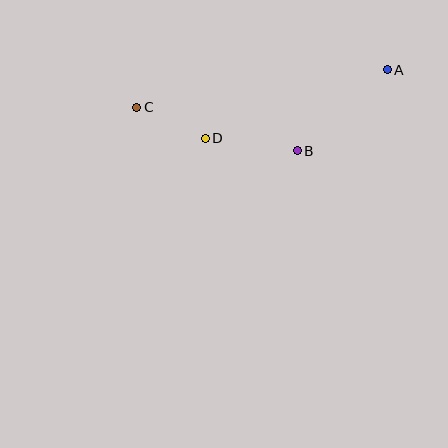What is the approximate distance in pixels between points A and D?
The distance between A and D is approximately 195 pixels.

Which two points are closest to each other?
Points C and D are closest to each other.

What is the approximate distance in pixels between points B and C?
The distance between B and C is approximately 166 pixels.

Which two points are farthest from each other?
Points A and C are farthest from each other.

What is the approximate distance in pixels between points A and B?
The distance between A and B is approximately 121 pixels.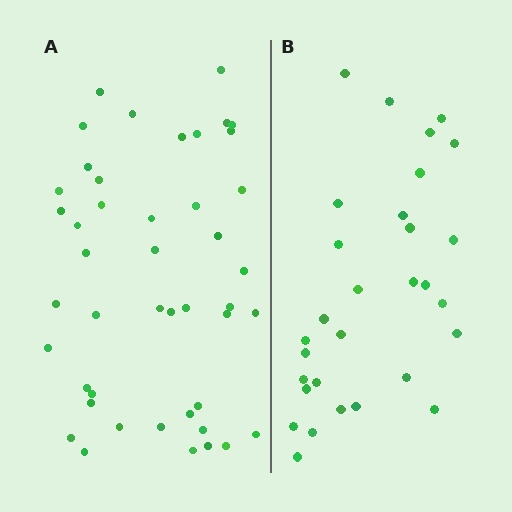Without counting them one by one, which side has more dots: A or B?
Region A (the left region) has more dots.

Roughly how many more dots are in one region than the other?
Region A has approximately 15 more dots than region B.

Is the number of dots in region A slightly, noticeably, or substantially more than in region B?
Region A has substantially more. The ratio is roughly 1.5 to 1.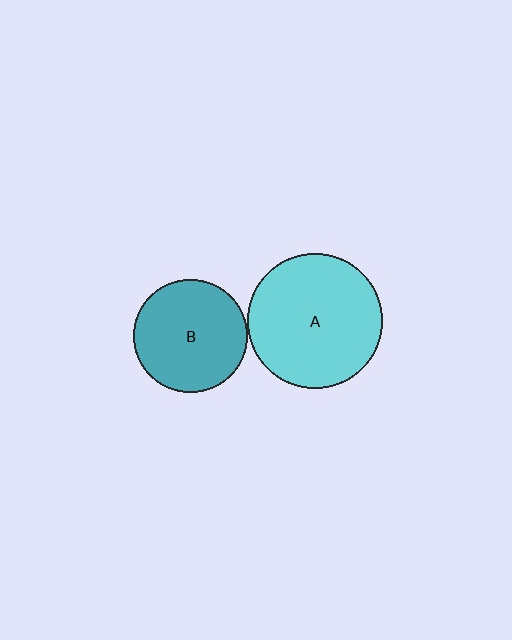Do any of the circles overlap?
No, none of the circles overlap.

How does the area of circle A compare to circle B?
Approximately 1.4 times.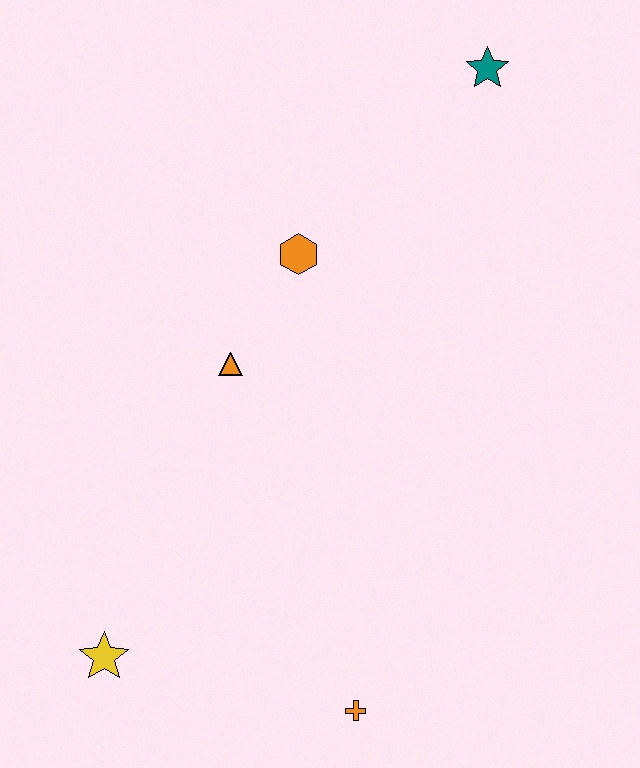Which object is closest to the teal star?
The orange hexagon is closest to the teal star.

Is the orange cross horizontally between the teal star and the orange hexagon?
Yes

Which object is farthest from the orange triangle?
The teal star is farthest from the orange triangle.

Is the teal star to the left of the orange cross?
No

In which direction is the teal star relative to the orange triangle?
The teal star is above the orange triangle.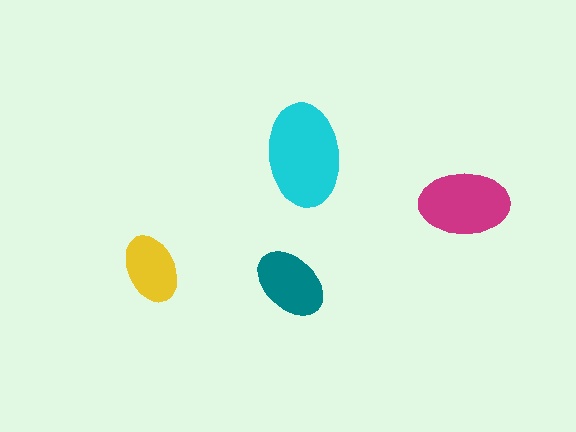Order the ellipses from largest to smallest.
the cyan one, the magenta one, the teal one, the yellow one.